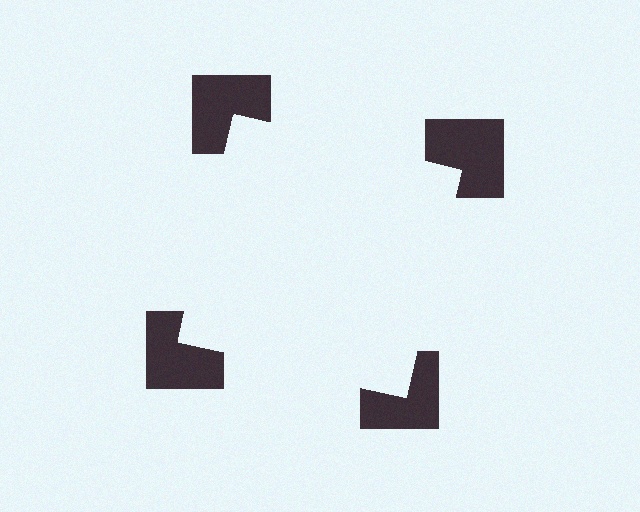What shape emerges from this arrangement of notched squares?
An illusory square — its edges are inferred from the aligned wedge cuts in the notched squares, not physically drawn.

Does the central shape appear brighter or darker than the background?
It typically appears slightly brighter than the background, even though no actual brightness change is drawn.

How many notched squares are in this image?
There are 4 — one at each vertex of the illusory square.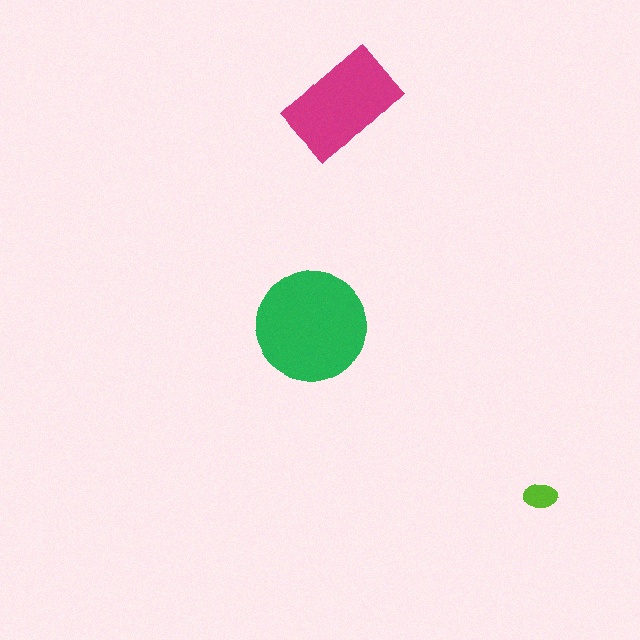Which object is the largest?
The green circle.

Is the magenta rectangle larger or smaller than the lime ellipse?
Larger.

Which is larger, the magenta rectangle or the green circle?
The green circle.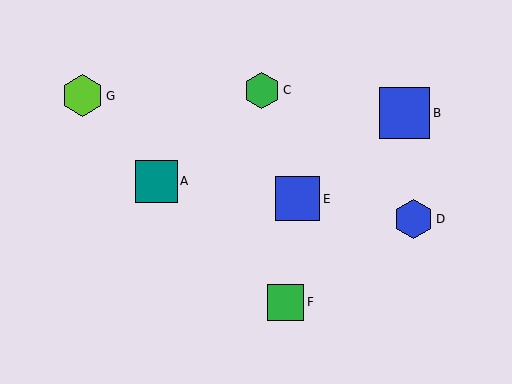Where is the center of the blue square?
The center of the blue square is at (297, 199).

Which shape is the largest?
The blue square (labeled B) is the largest.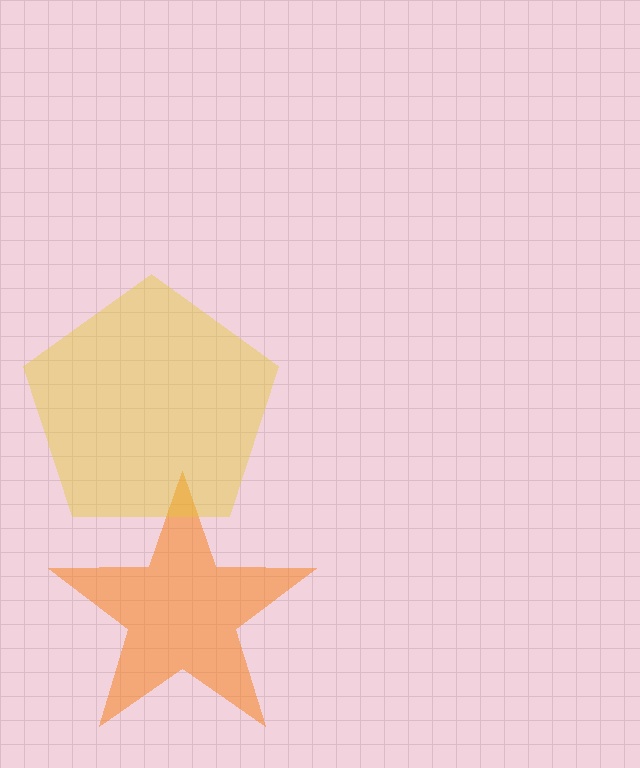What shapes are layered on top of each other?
The layered shapes are: an orange star, a yellow pentagon.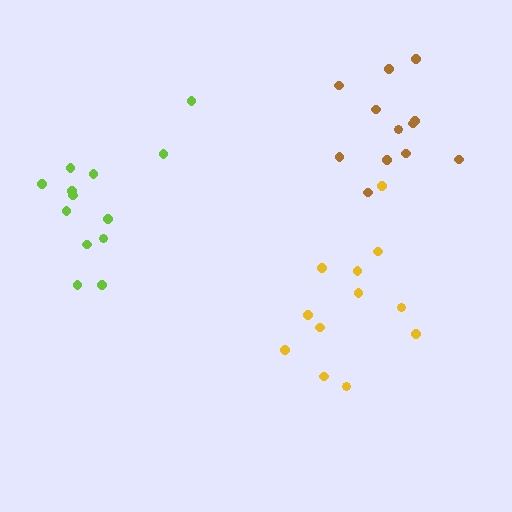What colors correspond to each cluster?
The clusters are colored: lime, yellow, brown.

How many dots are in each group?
Group 1: 13 dots, Group 2: 12 dots, Group 3: 12 dots (37 total).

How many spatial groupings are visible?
There are 3 spatial groupings.